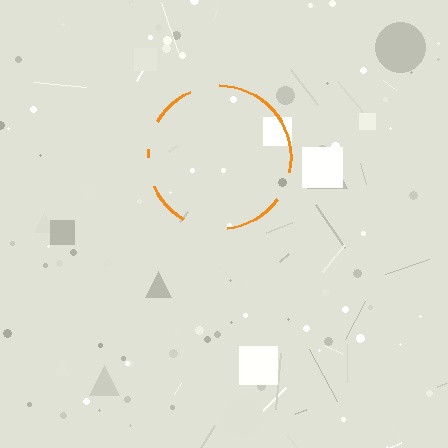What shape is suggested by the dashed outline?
The dashed outline suggests a circle.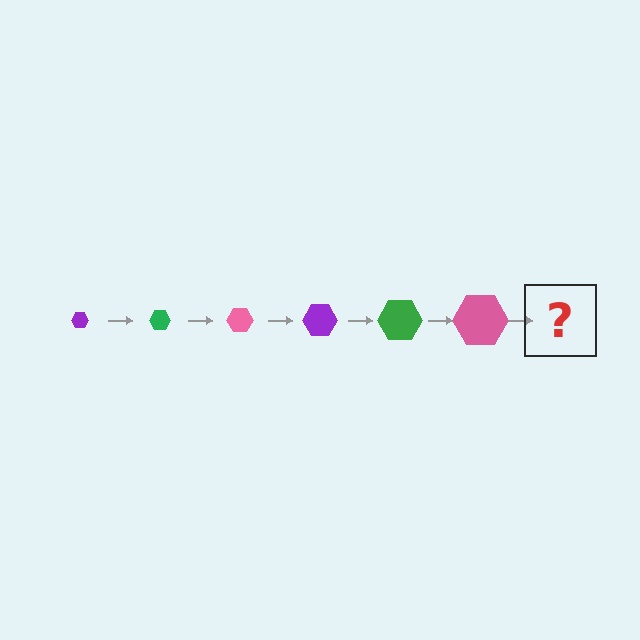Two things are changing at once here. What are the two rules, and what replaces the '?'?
The two rules are that the hexagon grows larger each step and the color cycles through purple, green, and pink. The '?' should be a purple hexagon, larger than the previous one.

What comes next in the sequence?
The next element should be a purple hexagon, larger than the previous one.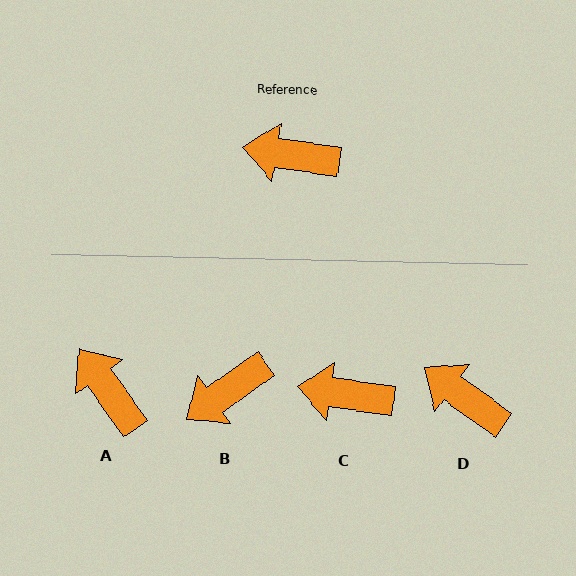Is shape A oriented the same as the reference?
No, it is off by about 47 degrees.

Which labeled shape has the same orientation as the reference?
C.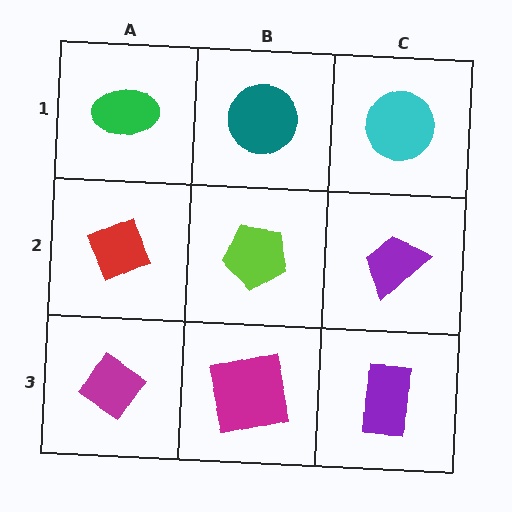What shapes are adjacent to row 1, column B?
A lime pentagon (row 2, column B), a green ellipse (row 1, column A), a cyan circle (row 1, column C).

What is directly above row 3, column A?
A red diamond.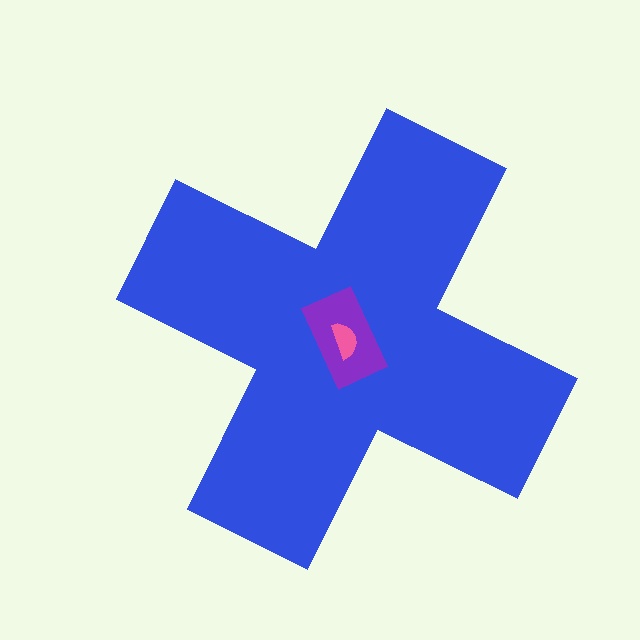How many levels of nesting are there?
3.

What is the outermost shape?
The blue cross.